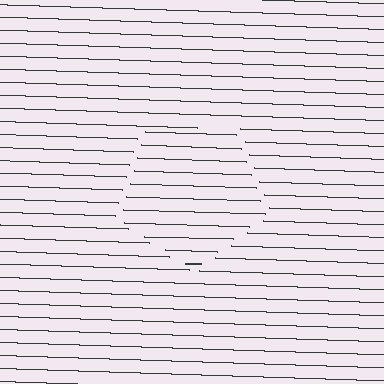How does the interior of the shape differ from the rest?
The interior of the shape contains the same grating, shifted by half a period — the contour is defined by the phase discontinuity where line-ends from the inner and outer gratings abut.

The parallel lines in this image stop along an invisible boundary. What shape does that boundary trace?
An illusory pentagon. The interior of the shape contains the same grating, shifted by half a period — the contour is defined by the phase discontinuity where line-ends from the inner and outer gratings abut.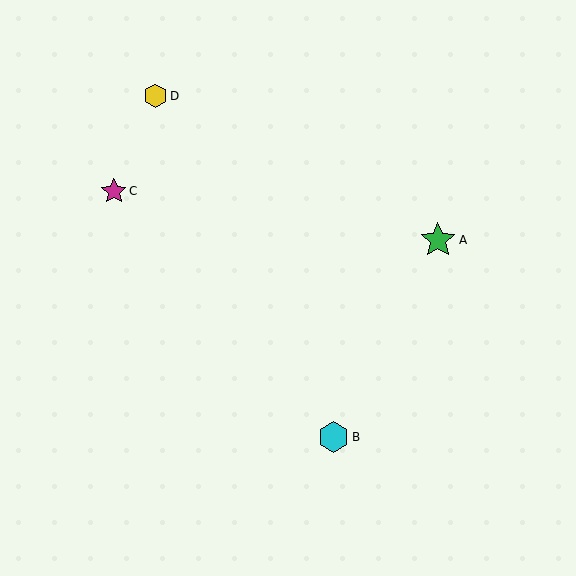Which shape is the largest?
The green star (labeled A) is the largest.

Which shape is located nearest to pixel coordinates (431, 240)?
The green star (labeled A) at (438, 240) is nearest to that location.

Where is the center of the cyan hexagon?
The center of the cyan hexagon is at (334, 437).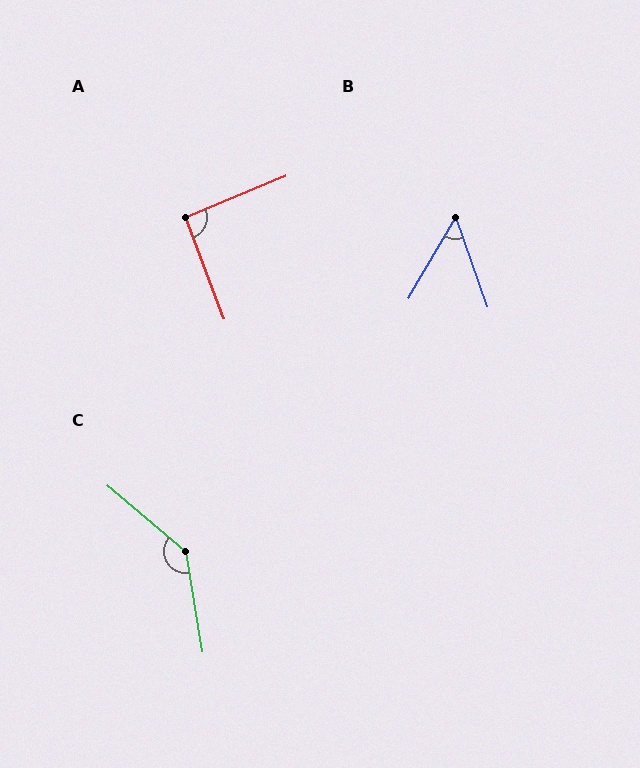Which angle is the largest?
C, at approximately 139 degrees.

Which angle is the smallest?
B, at approximately 50 degrees.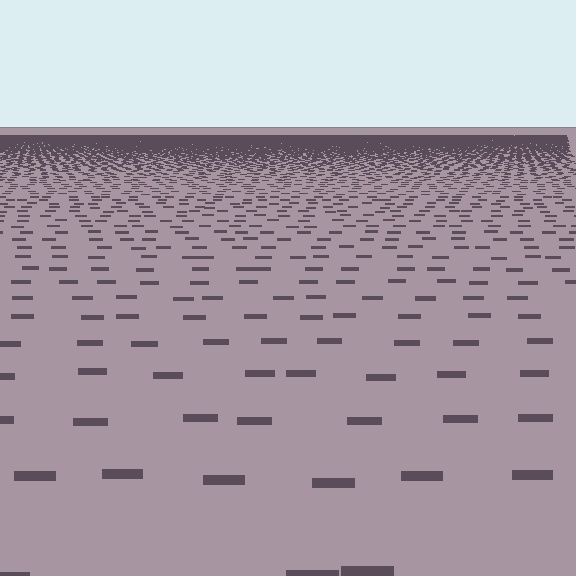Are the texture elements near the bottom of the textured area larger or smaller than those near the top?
Larger. Near the bottom, elements are closer to the viewer and appear at a bigger on-screen size.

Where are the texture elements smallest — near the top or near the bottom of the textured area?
Near the top.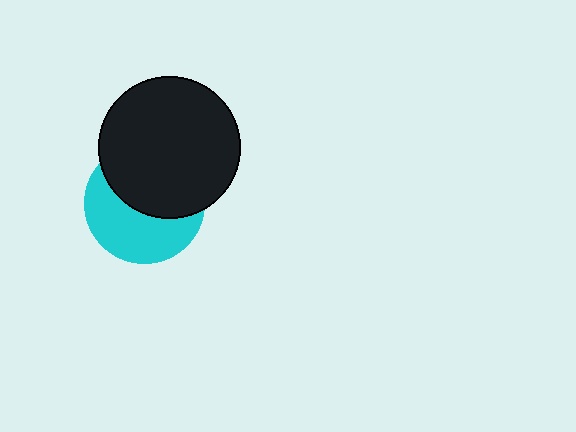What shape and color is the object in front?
The object in front is a black circle.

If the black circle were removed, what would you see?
You would see the complete cyan circle.